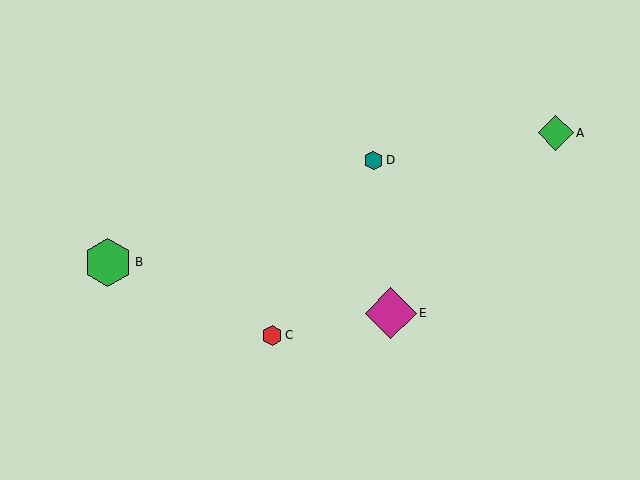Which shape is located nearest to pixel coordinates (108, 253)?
The green hexagon (labeled B) at (108, 262) is nearest to that location.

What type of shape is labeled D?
Shape D is a teal hexagon.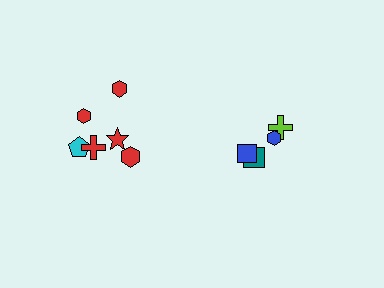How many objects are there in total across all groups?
There are 10 objects.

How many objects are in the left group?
There are 6 objects.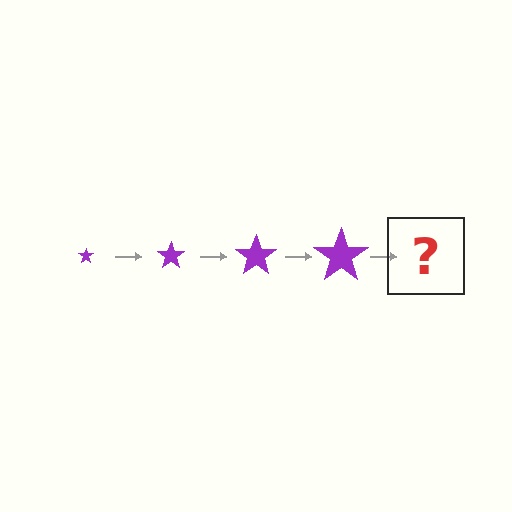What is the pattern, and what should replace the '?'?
The pattern is that the star gets progressively larger each step. The '?' should be a purple star, larger than the previous one.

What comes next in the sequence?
The next element should be a purple star, larger than the previous one.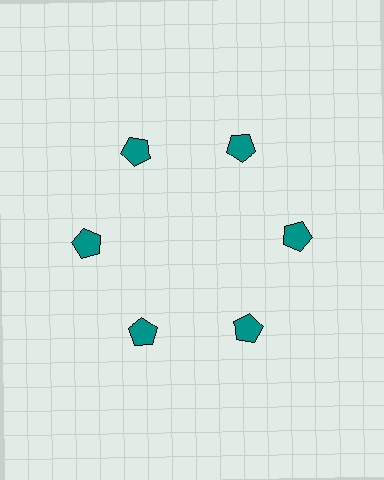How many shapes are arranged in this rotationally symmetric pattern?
There are 6 shapes, arranged in 6 groups of 1.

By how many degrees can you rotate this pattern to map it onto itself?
The pattern maps onto itself every 60 degrees of rotation.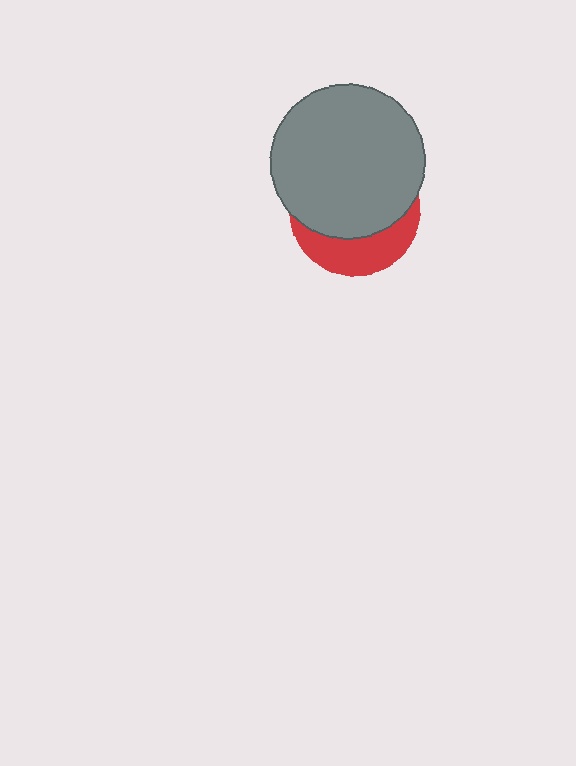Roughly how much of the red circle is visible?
A small part of it is visible (roughly 33%).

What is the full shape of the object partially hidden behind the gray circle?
The partially hidden object is a red circle.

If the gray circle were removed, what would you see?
You would see the complete red circle.